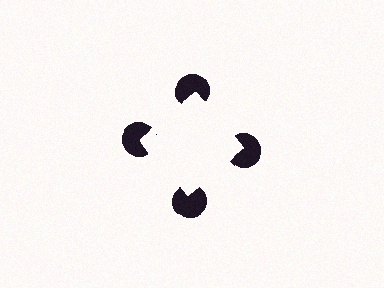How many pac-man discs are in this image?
There are 4 — one at each vertex of the illusory square.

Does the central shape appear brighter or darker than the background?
It typically appears slightly brighter than the background, even though no actual brightness change is drawn.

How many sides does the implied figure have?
4 sides.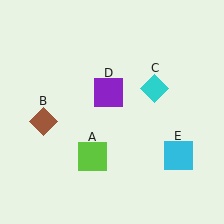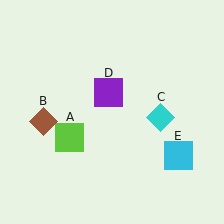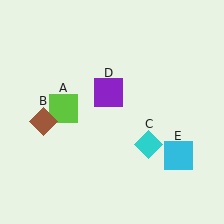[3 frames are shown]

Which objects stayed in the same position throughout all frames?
Brown diamond (object B) and purple square (object D) and cyan square (object E) remained stationary.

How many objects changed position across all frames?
2 objects changed position: lime square (object A), cyan diamond (object C).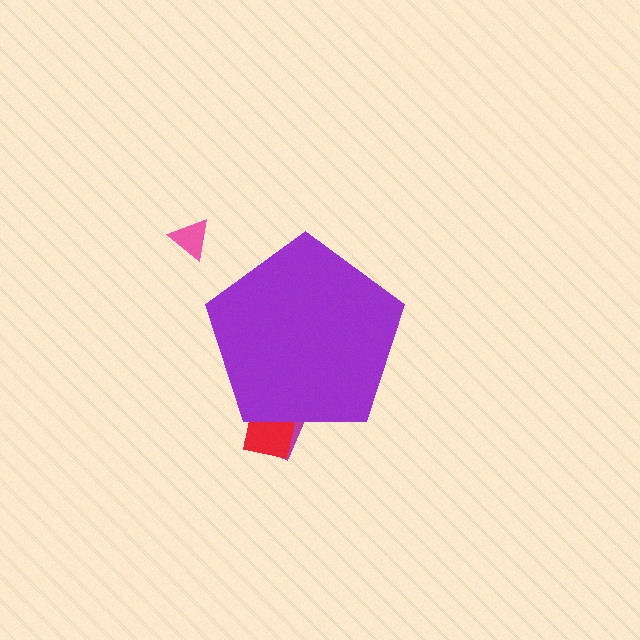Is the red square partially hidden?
Yes, the red square is partially hidden behind the purple pentagon.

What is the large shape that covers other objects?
A purple pentagon.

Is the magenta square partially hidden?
Yes, the magenta square is partially hidden behind the purple pentagon.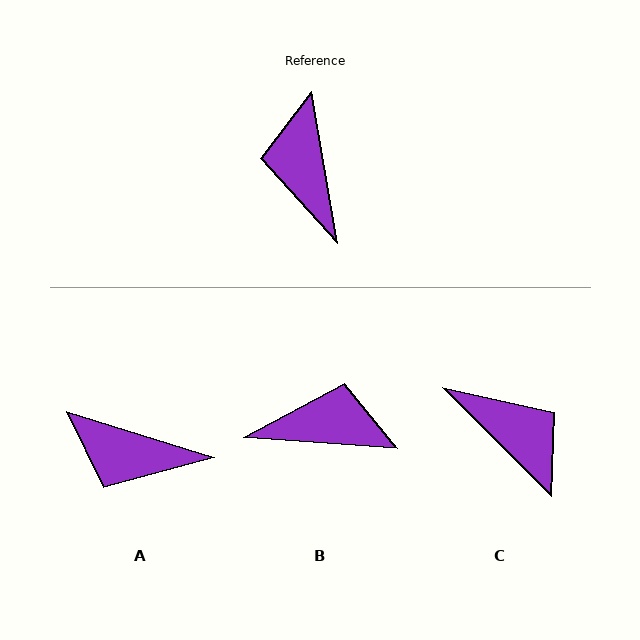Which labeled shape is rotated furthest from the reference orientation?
C, about 145 degrees away.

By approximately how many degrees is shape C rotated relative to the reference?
Approximately 145 degrees clockwise.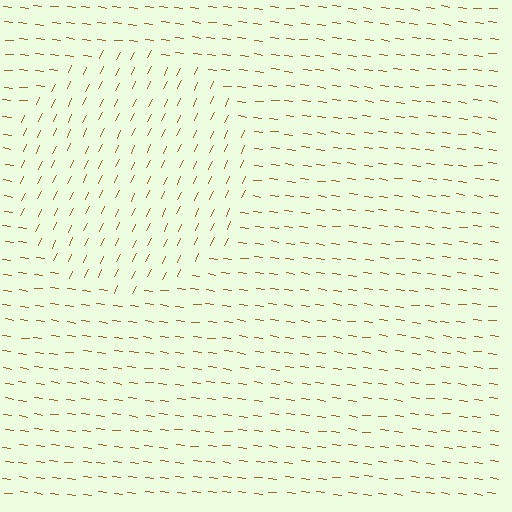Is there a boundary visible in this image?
Yes, there is a texture boundary formed by a change in line orientation.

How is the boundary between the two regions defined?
The boundary is defined purely by a change in line orientation (approximately 72 degrees difference). All lines are the same color and thickness.